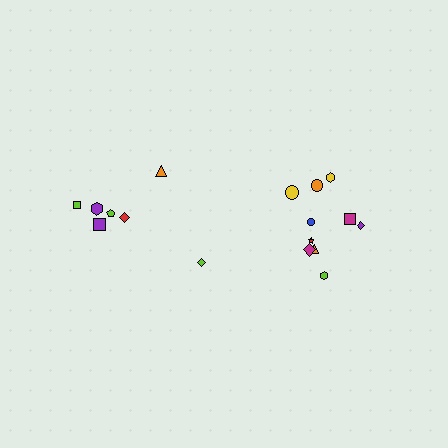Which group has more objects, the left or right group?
The right group.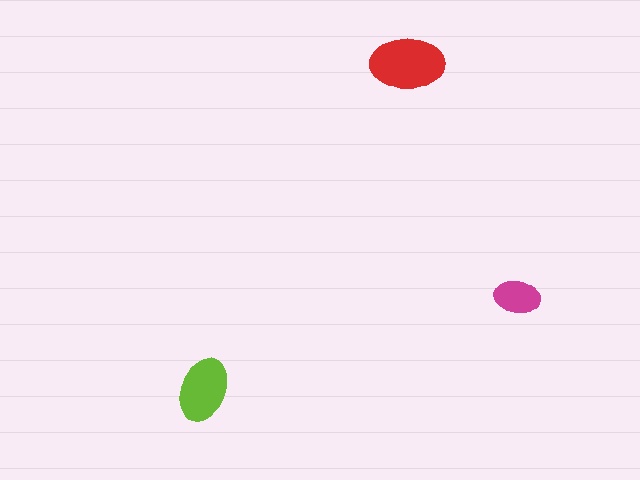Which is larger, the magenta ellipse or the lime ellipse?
The lime one.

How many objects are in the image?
There are 3 objects in the image.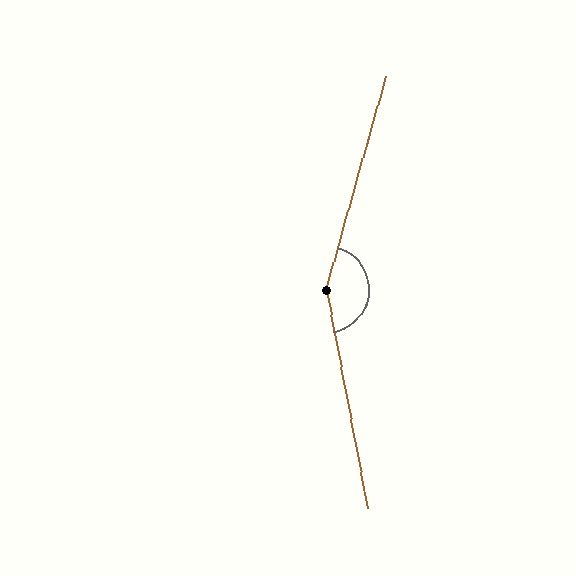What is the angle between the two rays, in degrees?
Approximately 154 degrees.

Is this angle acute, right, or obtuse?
It is obtuse.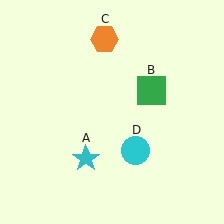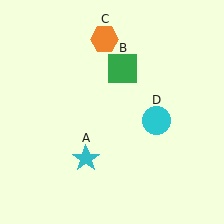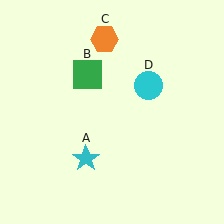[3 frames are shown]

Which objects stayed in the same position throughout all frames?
Cyan star (object A) and orange hexagon (object C) remained stationary.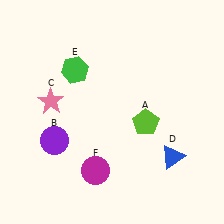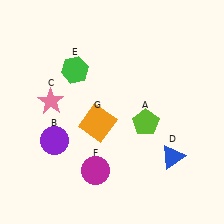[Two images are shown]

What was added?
An orange square (G) was added in Image 2.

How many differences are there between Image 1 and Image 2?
There is 1 difference between the two images.